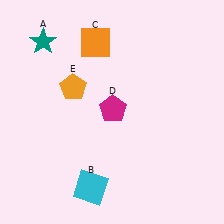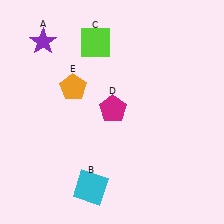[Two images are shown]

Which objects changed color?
A changed from teal to purple. C changed from orange to lime.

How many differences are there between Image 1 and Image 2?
There are 2 differences between the two images.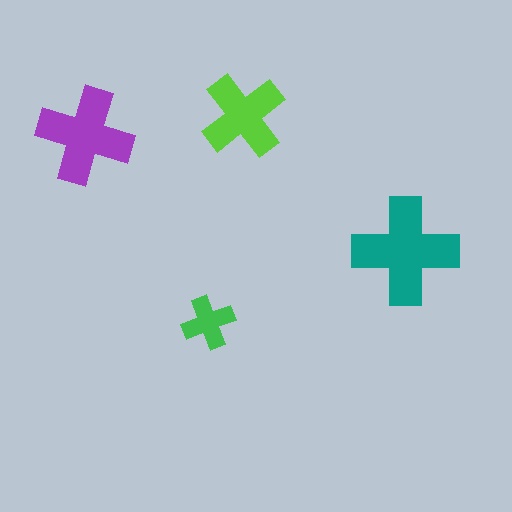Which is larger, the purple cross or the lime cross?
The purple one.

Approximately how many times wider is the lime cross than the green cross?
About 1.5 times wider.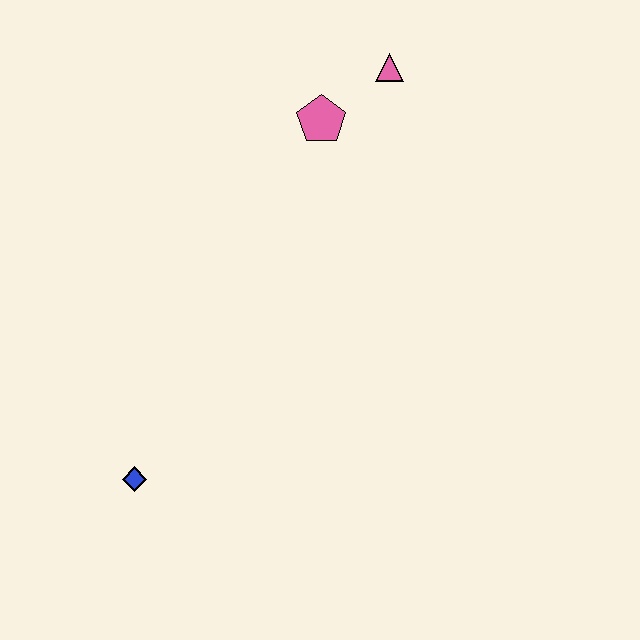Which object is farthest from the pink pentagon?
The blue diamond is farthest from the pink pentagon.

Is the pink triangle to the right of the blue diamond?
Yes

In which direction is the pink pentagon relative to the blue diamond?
The pink pentagon is above the blue diamond.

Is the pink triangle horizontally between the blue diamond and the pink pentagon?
No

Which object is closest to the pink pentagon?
The pink triangle is closest to the pink pentagon.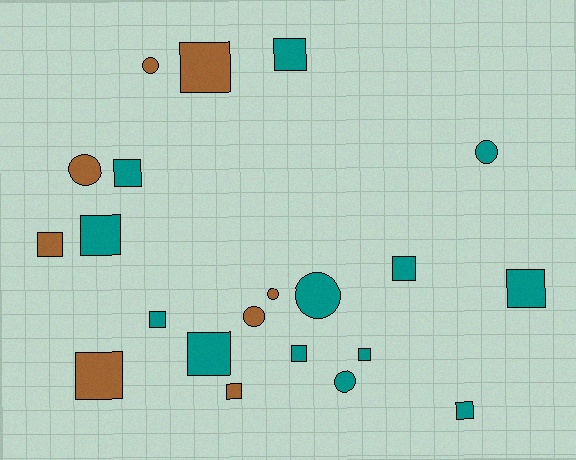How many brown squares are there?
There are 4 brown squares.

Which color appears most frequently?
Teal, with 13 objects.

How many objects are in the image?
There are 21 objects.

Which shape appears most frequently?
Square, with 14 objects.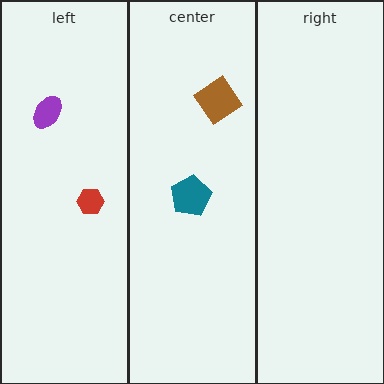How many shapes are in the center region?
2.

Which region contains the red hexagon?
The left region.